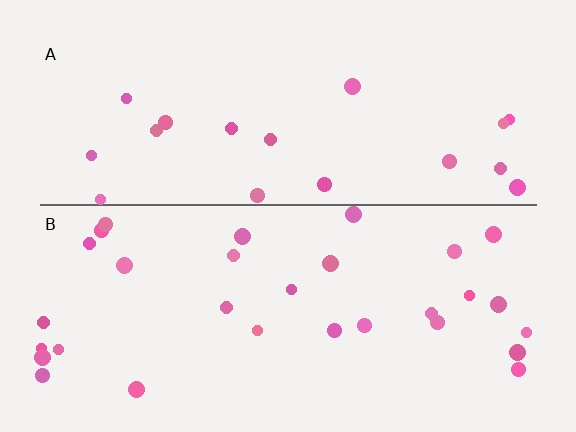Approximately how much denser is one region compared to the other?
Approximately 1.6× — region B over region A.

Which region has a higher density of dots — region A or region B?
B (the bottom).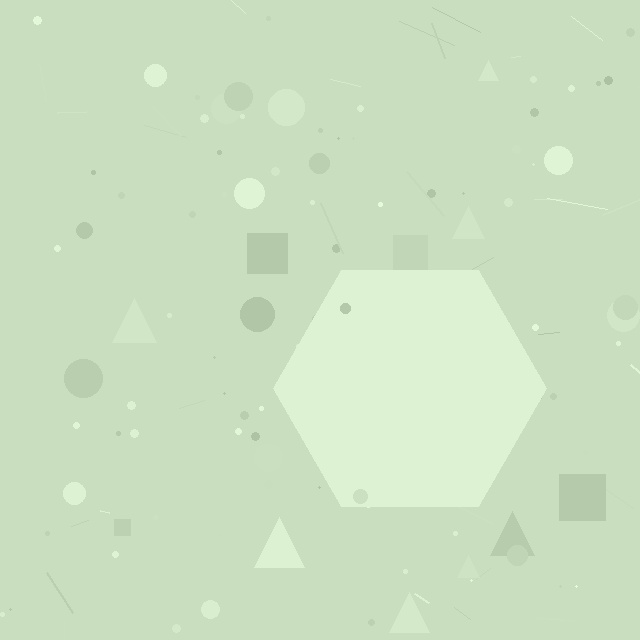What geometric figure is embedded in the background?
A hexagon is embedded in the background.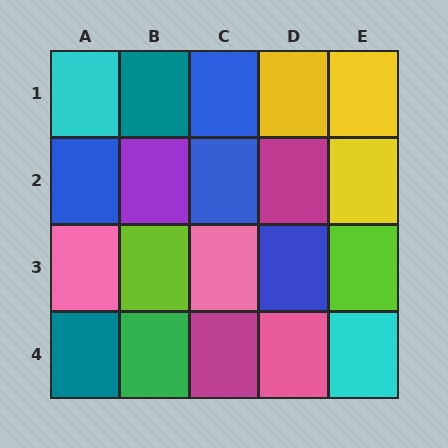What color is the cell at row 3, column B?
Lime.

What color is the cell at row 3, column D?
Blue.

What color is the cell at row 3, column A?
Pink.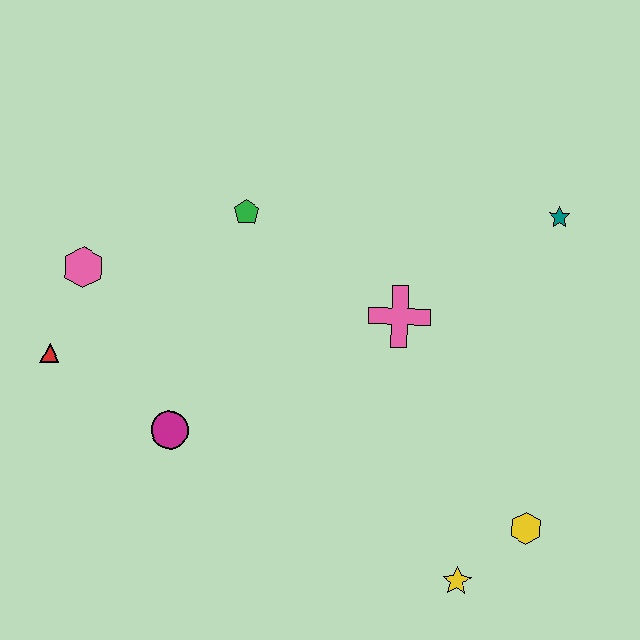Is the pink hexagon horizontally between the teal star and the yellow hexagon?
No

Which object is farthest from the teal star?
The red triangle is farthest from the teal star.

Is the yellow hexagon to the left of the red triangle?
No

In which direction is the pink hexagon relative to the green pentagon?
The pink hexagon is to the left of the green pentagon.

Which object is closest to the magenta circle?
The red triangle is closest to the magenta circle.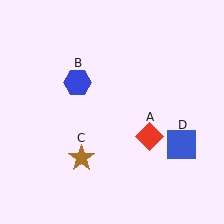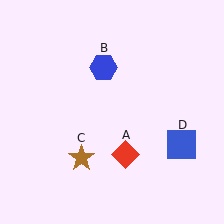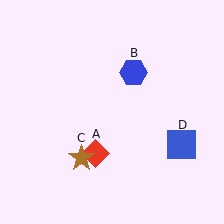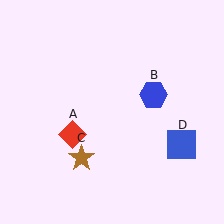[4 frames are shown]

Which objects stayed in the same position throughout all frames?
Brown star (object C) and blue square (object D) remained stationary.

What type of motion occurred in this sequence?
The red diamond (object A), blue hexagon (object B) rotated clockwise around the center of the scene.